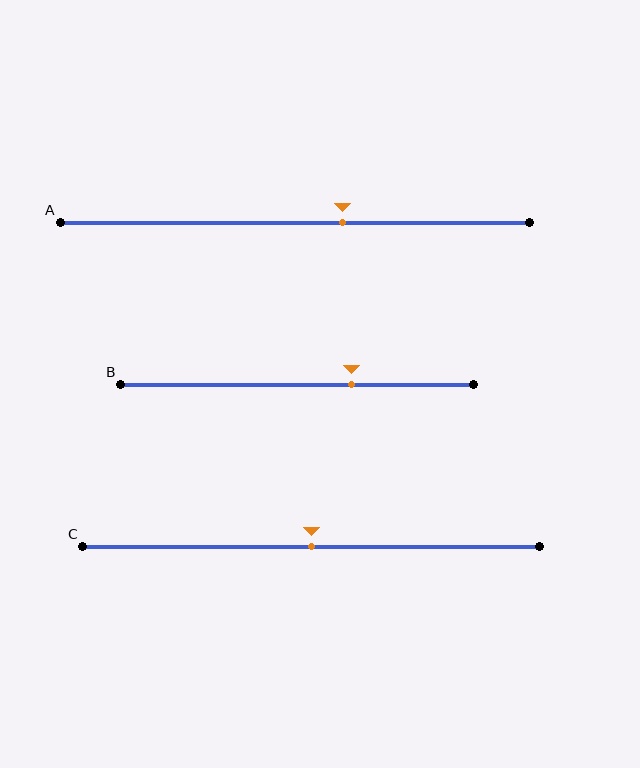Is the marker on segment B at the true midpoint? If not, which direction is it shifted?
No, the marker on segment B is shifted to the right by about 15% of the segment length.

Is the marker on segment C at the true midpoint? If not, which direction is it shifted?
Yes, the marker on segment C is at the true midpoint.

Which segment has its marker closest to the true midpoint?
Segment C has its marker closest to the true midpoint.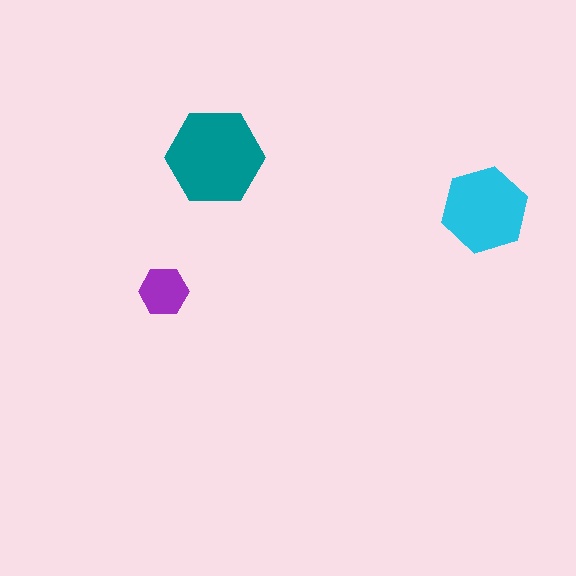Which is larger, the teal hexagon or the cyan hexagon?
The teal one.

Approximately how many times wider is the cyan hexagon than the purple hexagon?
About 1.5 times wider.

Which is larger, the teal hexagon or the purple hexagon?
The teal one.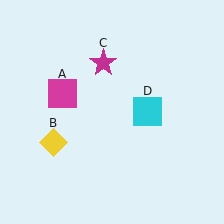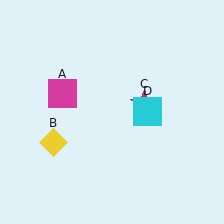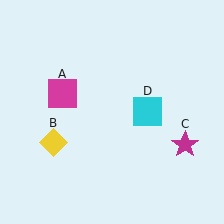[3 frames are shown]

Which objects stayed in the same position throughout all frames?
Magenta square (object A) and yellow diamond (object B) and cyan square (object D) remained stationary.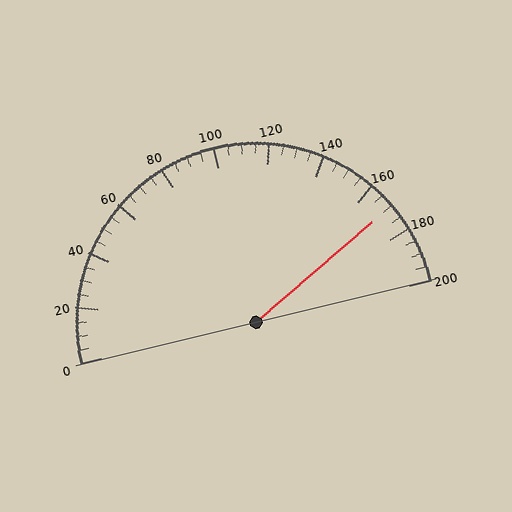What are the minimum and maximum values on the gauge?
The gauge ranges from 0 to 200.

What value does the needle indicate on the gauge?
The needle indicates approximately 170.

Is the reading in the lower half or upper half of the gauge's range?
The reading is in the upper half of the range (0 to 200).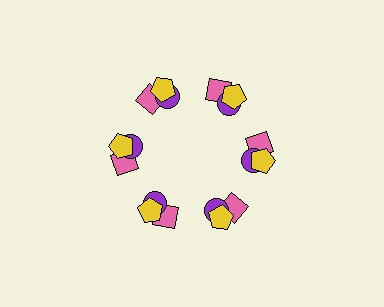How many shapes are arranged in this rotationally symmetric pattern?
There are 18 shapes, arranged in 6 groups of 3.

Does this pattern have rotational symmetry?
Yes, this pattern has 6-fold rotational symmetry. It looks the same after rotating 60 degrees around the center.